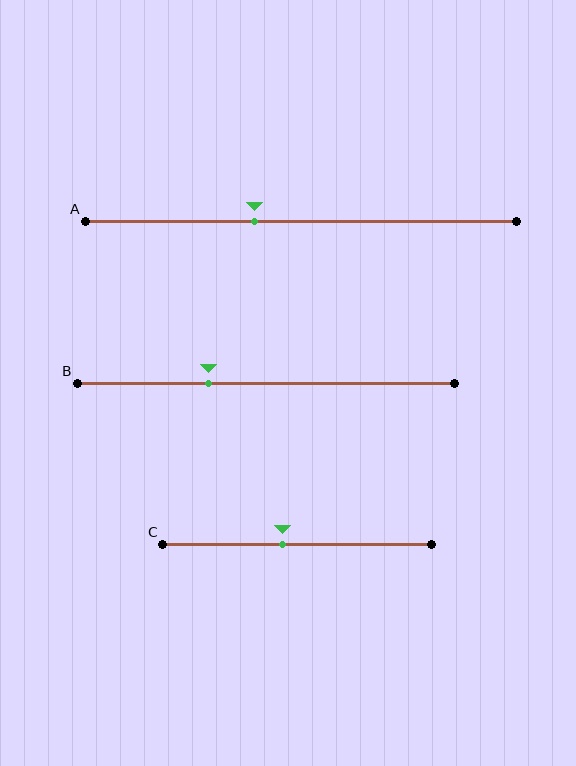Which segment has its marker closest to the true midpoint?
Segment C has its marker closest to the true midpoint.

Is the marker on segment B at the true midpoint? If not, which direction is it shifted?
No, the marker on segment B is shifted to the left by about 15% of the segment length.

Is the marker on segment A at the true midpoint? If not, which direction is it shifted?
No, the marker on segment A is shifted to the left by about 11% of the segment length.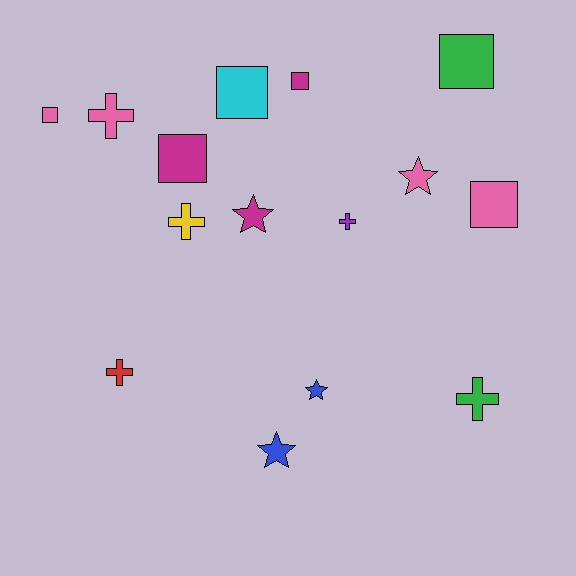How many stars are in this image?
There are 4 stars.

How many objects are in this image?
There are 15 objects.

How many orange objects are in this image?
There are no orange objects.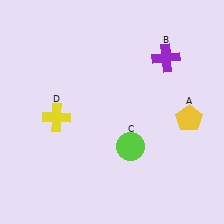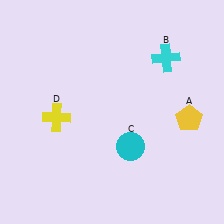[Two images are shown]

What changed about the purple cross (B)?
In Image 1, B is purple. In Image 2, it changed to cyan.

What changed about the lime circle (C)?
In Image 1, C is lime. In Image 2, it changed to cyan.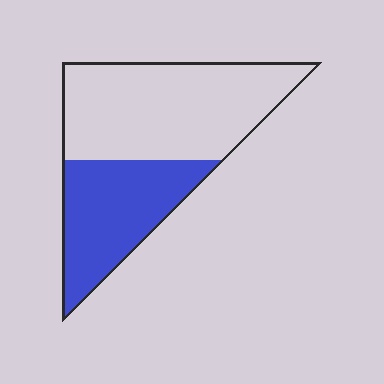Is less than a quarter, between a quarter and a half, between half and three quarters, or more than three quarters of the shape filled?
Between a quarter and a half.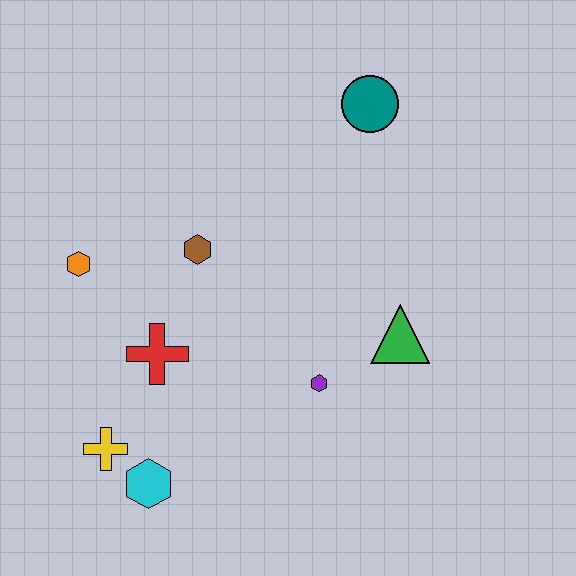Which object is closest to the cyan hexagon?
The yellow cross is closest to the cyan hexagon.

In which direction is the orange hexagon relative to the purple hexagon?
The orange hexagon is to the left of the purple hexagon.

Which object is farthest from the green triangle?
The orange hexagon is farthest from the green triangle.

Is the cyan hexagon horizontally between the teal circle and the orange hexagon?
Yes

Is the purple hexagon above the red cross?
No